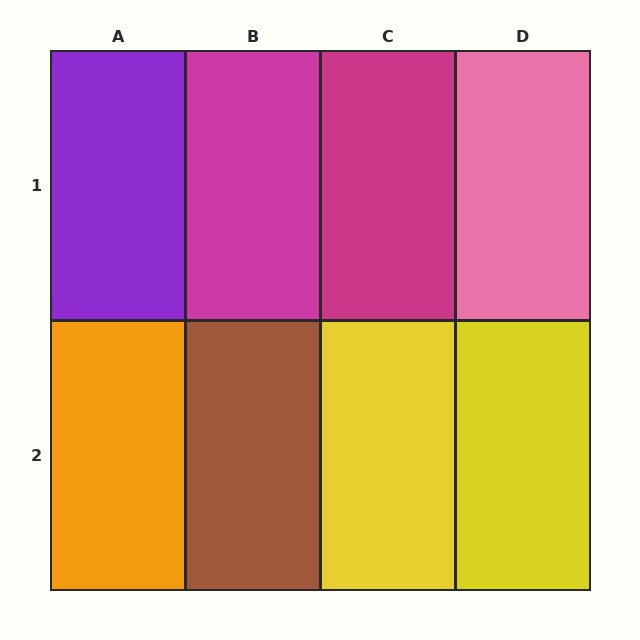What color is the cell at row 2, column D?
Yellow.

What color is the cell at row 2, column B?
Brown.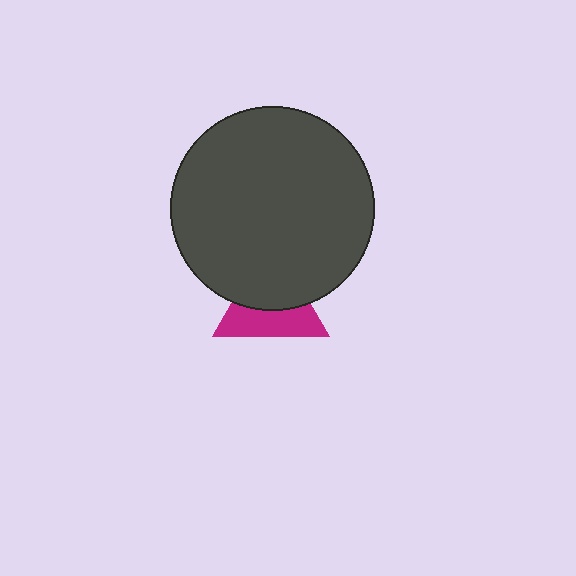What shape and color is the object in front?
The object in front is a dark gray circle.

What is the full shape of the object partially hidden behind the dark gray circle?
The partially hidden object is a magenta triangle.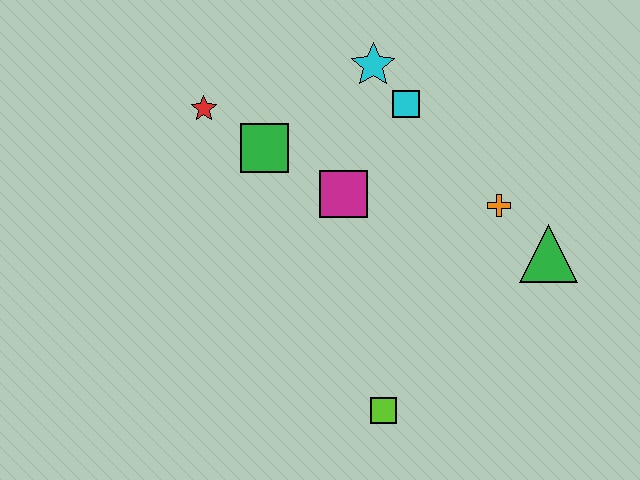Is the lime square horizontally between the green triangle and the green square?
Yes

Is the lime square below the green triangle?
Yes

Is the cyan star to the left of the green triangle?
Yes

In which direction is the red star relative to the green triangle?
The red star is to the left of the green triangle.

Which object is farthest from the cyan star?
The lime square is farthest from the cyan star.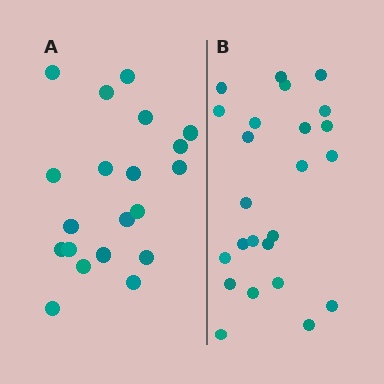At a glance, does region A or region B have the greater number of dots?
Region B (the right region) has more dots.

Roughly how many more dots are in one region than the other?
Region B has about 4 more dots than region A.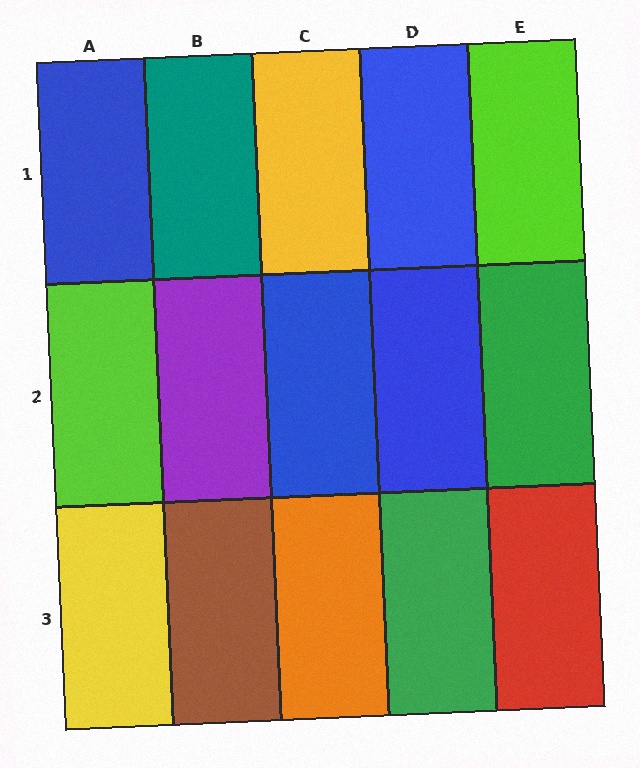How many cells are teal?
1 cell is teal.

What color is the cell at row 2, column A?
Lime.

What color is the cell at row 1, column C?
Yellow.